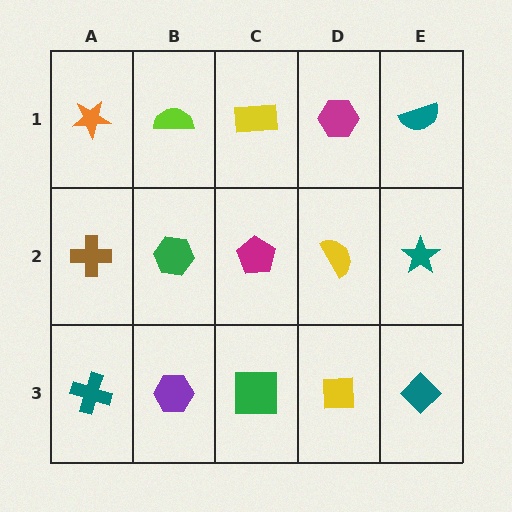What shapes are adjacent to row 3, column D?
A yellow semicircle (row 2, column D), a green square (row 3, column C), a teal diamond (row 3, column E).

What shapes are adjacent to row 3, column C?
A magenta pentagon (row 2, column C), a purple hexagon (row 3, column B), a yellow square (row 3, column D).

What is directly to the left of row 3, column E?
A yellow square.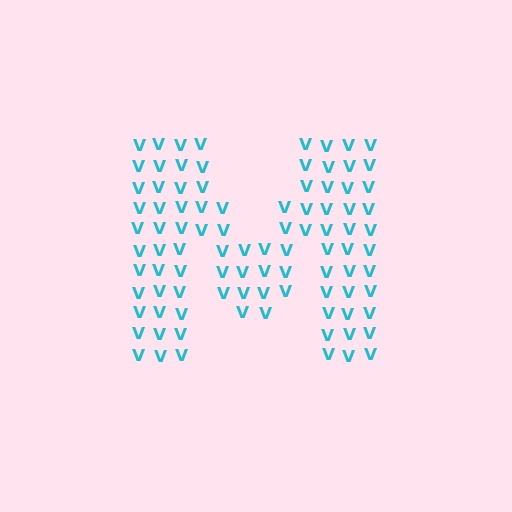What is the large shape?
The large shape is the letter M.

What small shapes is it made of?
It is made of small letter V's.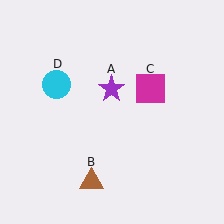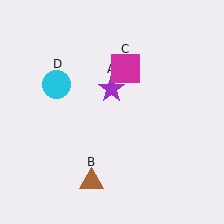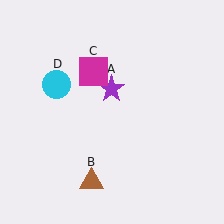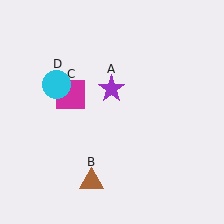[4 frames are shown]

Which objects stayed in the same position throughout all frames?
Purple star (object A) and brown triangle (object B) and cyan circle (object D) remained stationary.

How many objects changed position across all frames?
1 object changed position: magenta square (object C).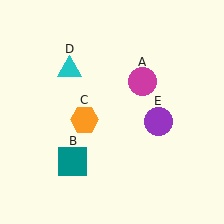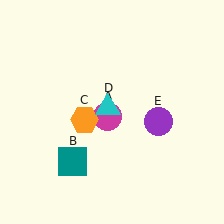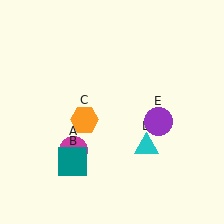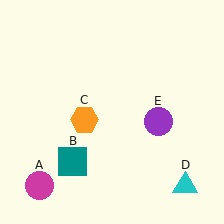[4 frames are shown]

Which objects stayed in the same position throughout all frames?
Teal square (object B) and orange hexagon (object C) and purple circle (object E) remained stationary.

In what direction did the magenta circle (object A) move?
The magenta circle (object A) moved down and to the left.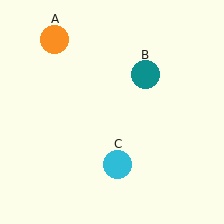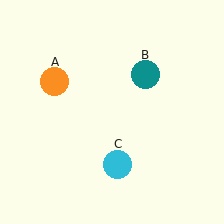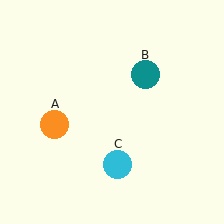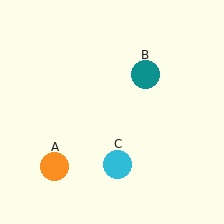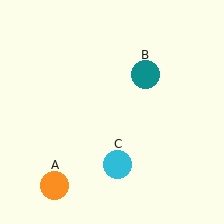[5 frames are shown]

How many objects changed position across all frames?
1 object changed position: orange circle (object A).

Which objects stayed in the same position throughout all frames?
Teal circle (object B) and cyan circle (object C) remained stationary.